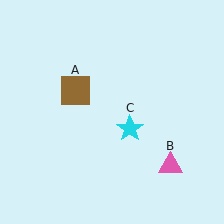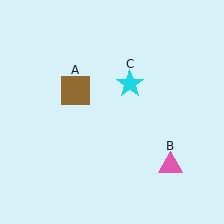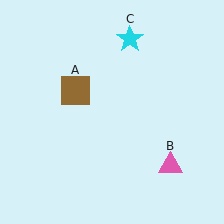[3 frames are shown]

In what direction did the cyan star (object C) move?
The cyan star (object C) moved up.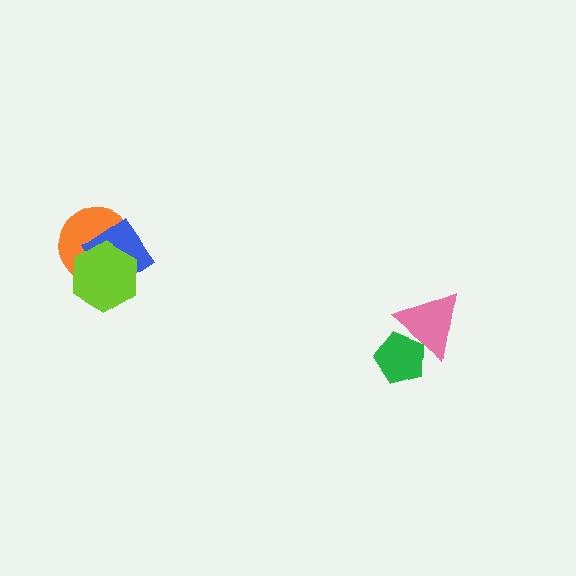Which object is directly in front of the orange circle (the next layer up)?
The blue diamond is directly in front of the orange circle.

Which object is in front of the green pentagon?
The pink triangle is in front of the green pentagon.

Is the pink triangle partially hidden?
No, no other shape covers it.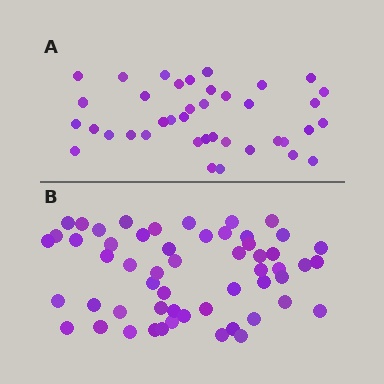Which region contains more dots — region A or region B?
Region B (the bottom region) has more dots.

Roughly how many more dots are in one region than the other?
Region B has approximately 15 more dots than region A.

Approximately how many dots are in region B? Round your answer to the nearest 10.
About 60 dots. (The exact count is 55, which rounds to 60.)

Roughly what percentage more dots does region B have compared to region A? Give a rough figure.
About 40% more.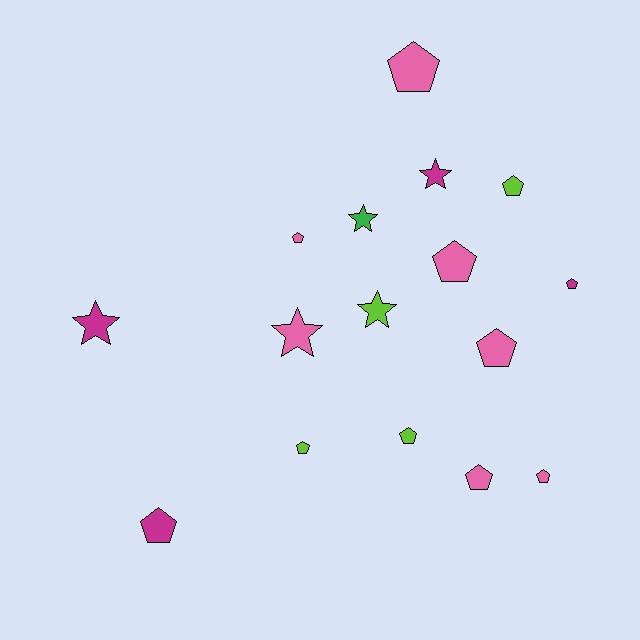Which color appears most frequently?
Pink, with 7 objects.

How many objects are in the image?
There are 16 objects.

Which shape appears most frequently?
Pentagon, with 11 objects.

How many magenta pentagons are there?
There are 2 magenta pentagons.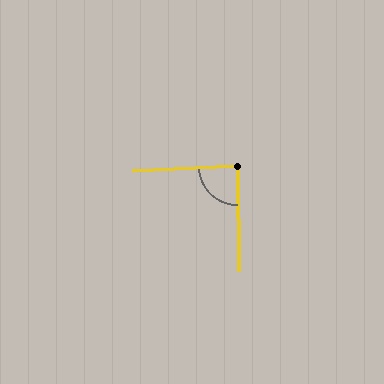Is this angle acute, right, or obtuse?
It is approximately a right angle.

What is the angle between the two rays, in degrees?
Approximately 88 degrees.